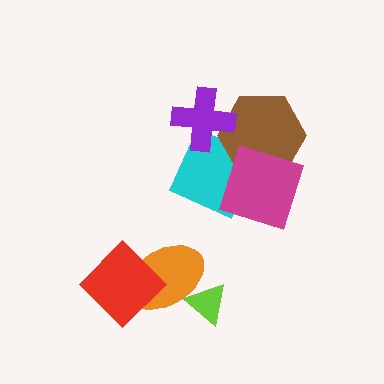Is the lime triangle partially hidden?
No, no other shape covers it.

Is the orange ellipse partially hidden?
Yes, it is partially covered by another shape.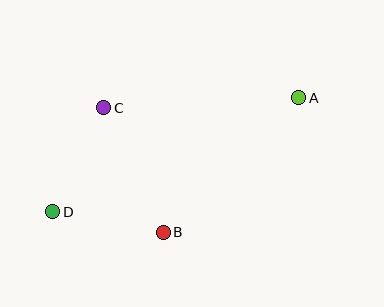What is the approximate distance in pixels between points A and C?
The distance between A and C is approximately 196 pixels.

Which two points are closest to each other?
Points B and D are closest to each other.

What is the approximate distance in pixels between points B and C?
The distance between B and C is approximately 138 pixels.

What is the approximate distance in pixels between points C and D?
The distance between C and D is approximately 116 pixels.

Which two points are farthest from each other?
Points A and D are farthest from each other.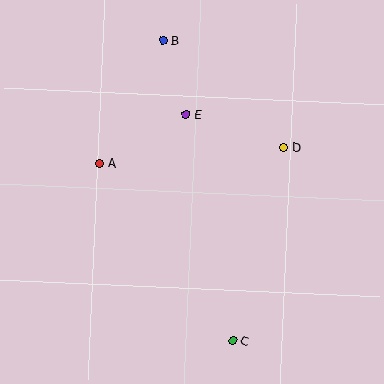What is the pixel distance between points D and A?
The distance between D and A is 184 pixels.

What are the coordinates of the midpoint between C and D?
The midpoint between C and D is at (258, 244).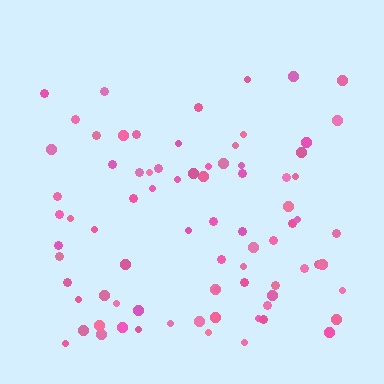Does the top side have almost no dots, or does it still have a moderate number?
Still a moderate number, just noticeably fewer than the bottom.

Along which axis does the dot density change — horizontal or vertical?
Vertical.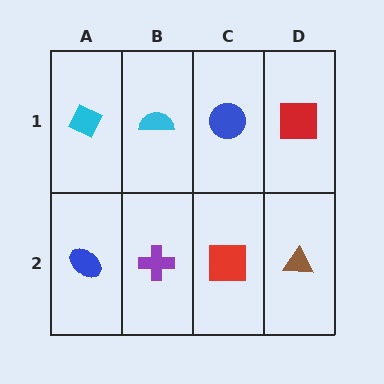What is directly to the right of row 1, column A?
A cyan semicircle.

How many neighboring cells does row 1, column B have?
3.